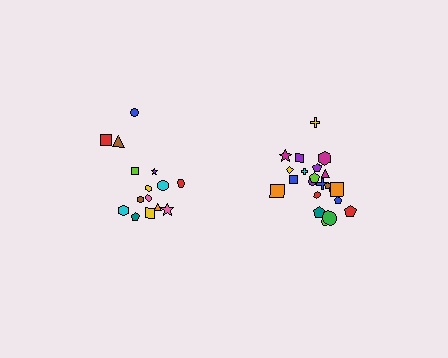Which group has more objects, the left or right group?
The right group.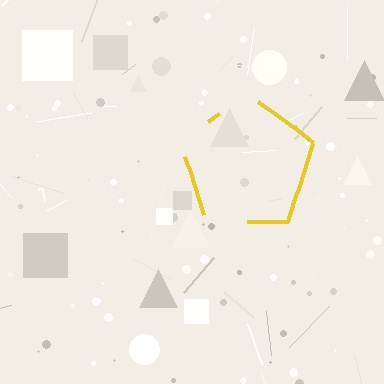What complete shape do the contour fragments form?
The contour fragments form a pentagon.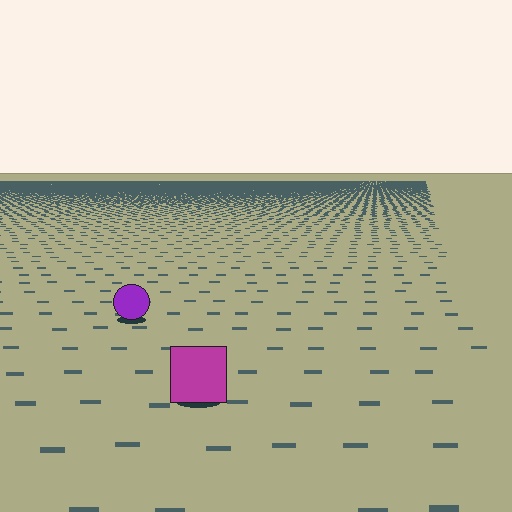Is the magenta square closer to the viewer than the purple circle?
Yes. The magenta square is closer — you can tell from the texture gradient: the ground texture is coarser near it.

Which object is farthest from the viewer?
The purple circle is farthest from the viewer. It appears smaller and the ground texture around it is denser.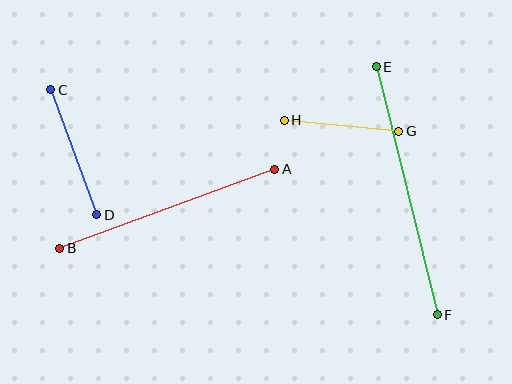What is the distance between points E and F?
The distance is approximately 255 pixels.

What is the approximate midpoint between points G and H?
The midpoint is at approximately (341, 126) pixels.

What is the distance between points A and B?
The distance is approximately 229 pixels.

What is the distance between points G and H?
The distance is approximately 115 pixels.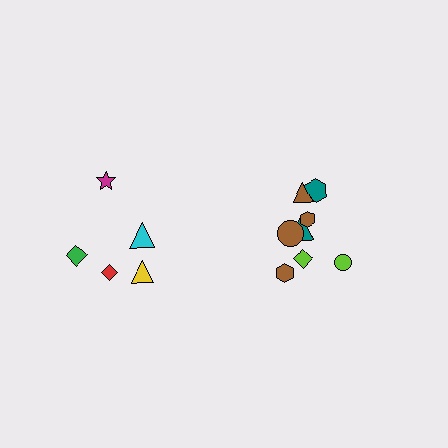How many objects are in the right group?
There are 8 objects.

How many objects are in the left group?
There are 5 objects.